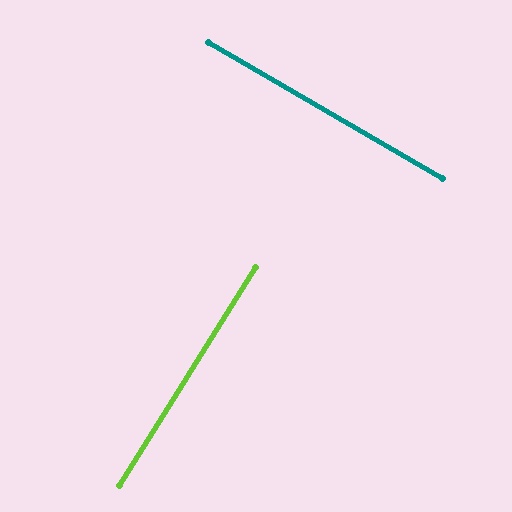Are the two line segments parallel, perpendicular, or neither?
Perpendicular — they meet at approximately 88°.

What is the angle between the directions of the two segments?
Approximately 88 degrees.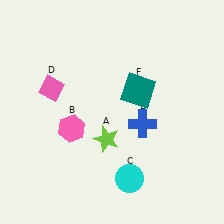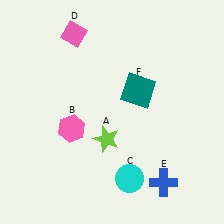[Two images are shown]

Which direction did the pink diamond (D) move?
The pink diamond (D) moved up.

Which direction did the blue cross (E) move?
The blue cross (E) moved down.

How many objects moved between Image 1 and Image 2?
2 objects moved between the two images.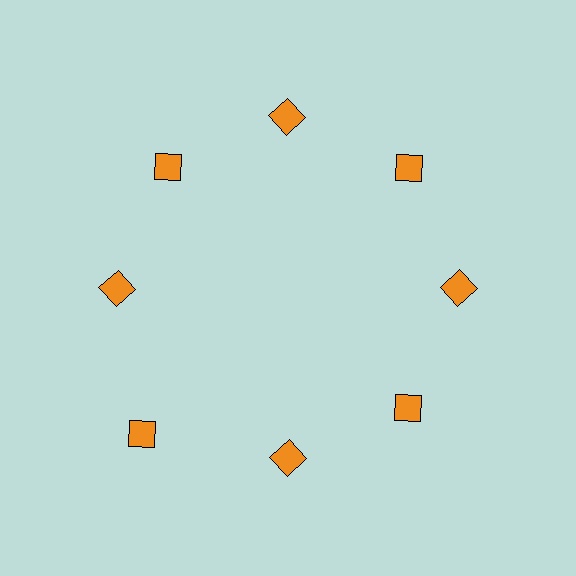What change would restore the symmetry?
The symmetry would be restored by moving it inward, back onto the ring so that all 8 squares sit at equal angles and equal distance from the center.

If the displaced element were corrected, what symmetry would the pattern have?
It would have 8-fold rotational symmetry — the pattern would map onto itself every 45 degrees.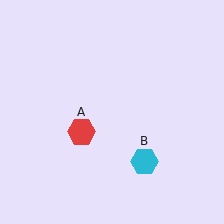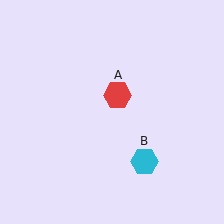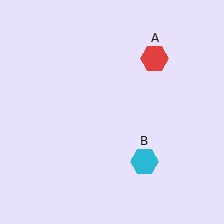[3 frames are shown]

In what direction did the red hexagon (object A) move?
The red hexagon (object A) moved up and to the right.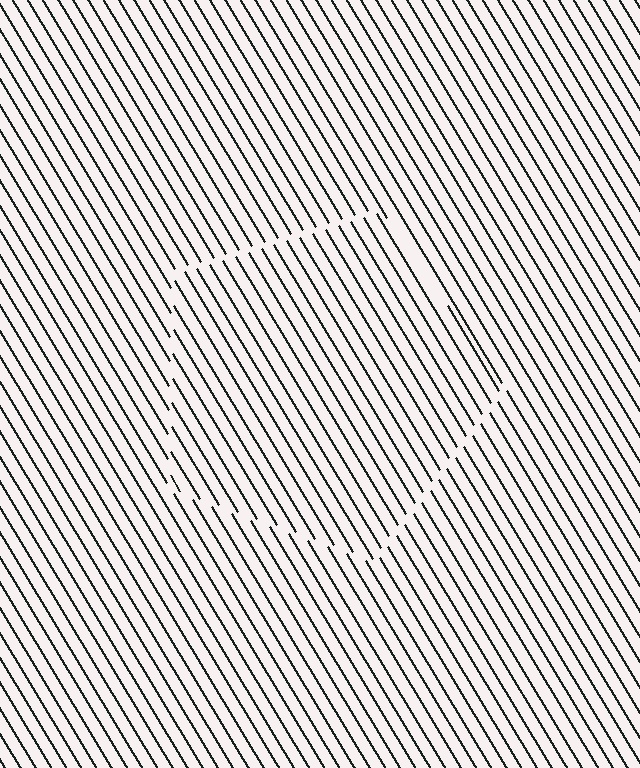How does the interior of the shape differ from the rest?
The interior of the shape contains the same grating, shifted by half a period — the contour is defined by the phase discontinuity where line-ends from the inner and outer gratings abut.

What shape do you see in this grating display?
An illusory pentagon. The interior of the shape contains the same grating, shifted by half a period — the contour is defined by the phase discontinuity where line-ends from the inner and outer gratings abut.